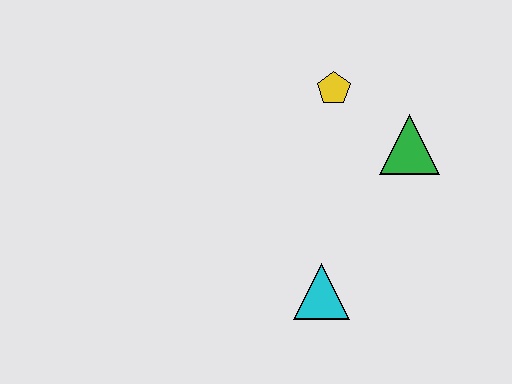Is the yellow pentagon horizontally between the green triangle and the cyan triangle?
Yes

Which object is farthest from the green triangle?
The cyan triangle is farthest from the green triangle.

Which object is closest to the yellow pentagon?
The green triangle is closest to the yellow pentagon.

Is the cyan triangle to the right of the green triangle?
No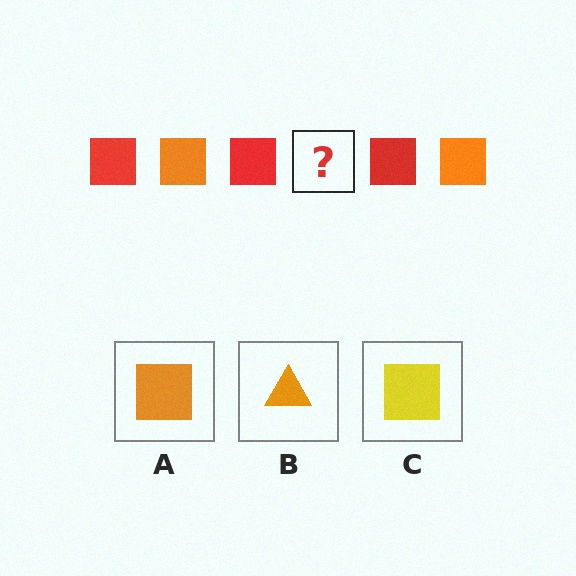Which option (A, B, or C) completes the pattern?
A.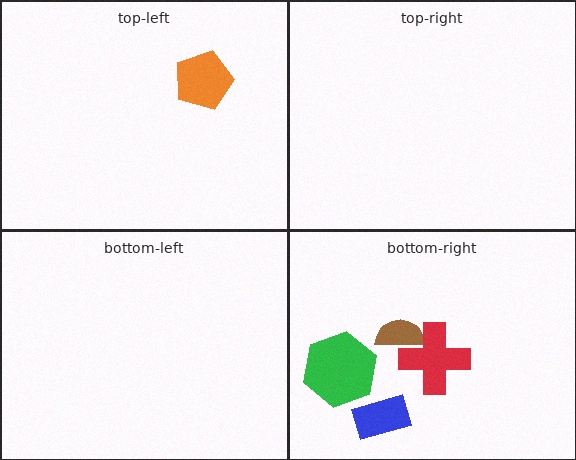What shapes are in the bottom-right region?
The brown semicircle, the blue rectangle, the red cross, the green hexagon.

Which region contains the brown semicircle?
The bottom-right region.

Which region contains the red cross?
The bottom-right region.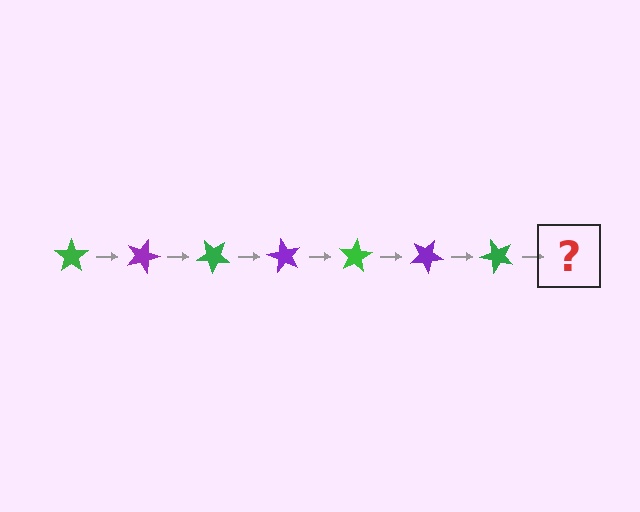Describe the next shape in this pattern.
It should be a purple star, rotated 140 degrees from the start.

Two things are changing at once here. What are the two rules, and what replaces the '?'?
The two rules are that it rotates 20 degrees each step and the color cycles through green and purple. The '?' should be a purple star, rotated 140 degrees from the start.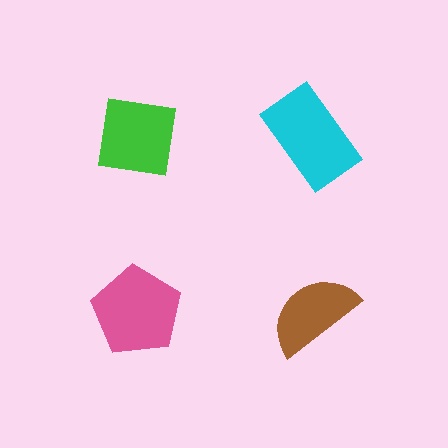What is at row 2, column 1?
A pink pentagon.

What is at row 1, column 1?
A green square.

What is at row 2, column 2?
A brown semicircle.